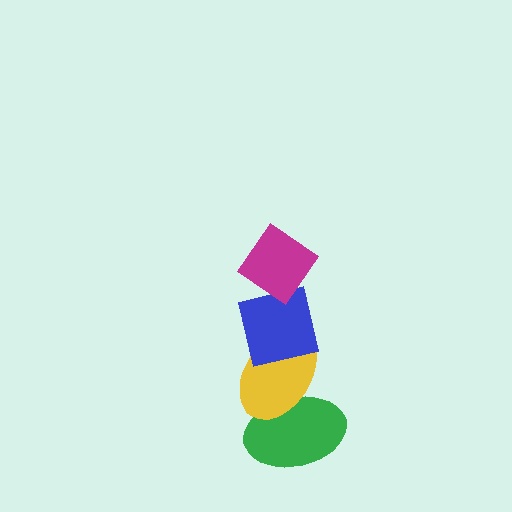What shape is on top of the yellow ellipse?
The blue square is on top of the yellow ellipse.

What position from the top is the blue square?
The blue square is 2nd from the top.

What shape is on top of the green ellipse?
The yellow ellipse is on top of the green ellipse.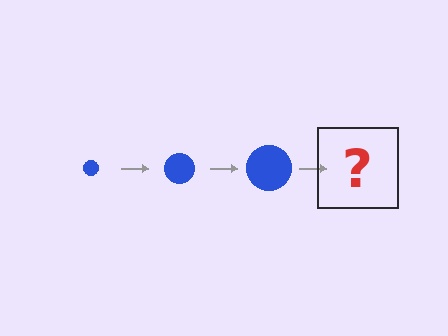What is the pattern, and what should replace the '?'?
The pattern is that the circle gets progressively larger each step. The '?' should be a blue circle, larger than the previous one.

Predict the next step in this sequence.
The next step is a blue circle, larger than the previous one.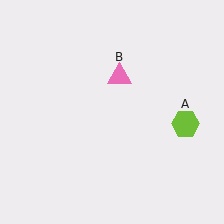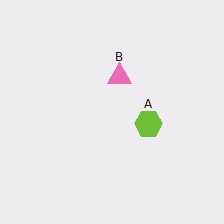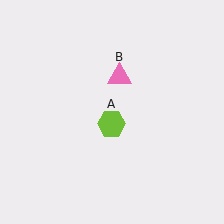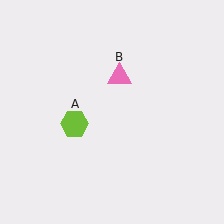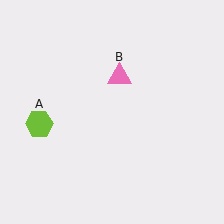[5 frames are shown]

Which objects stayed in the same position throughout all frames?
Pink triangle (object B) remained stationary.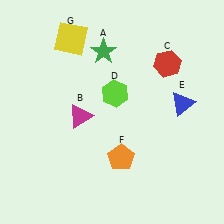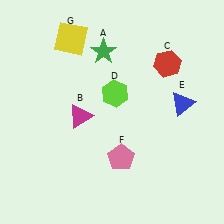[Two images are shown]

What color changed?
The pentagon (F) changed from orange in Image 1 to pink in Image 2.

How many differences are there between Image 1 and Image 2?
There is 1 difference between the two images.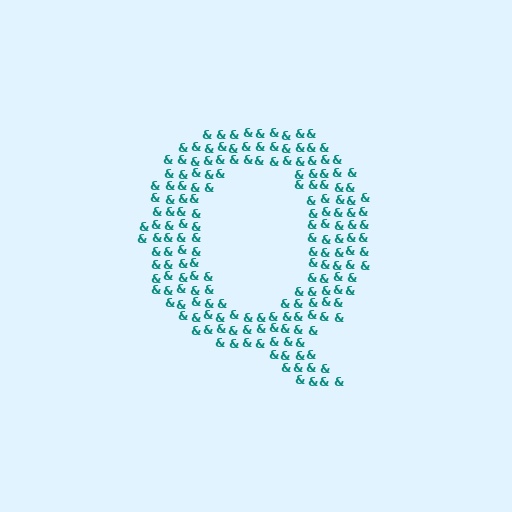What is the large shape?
The large shape is the letter Q.